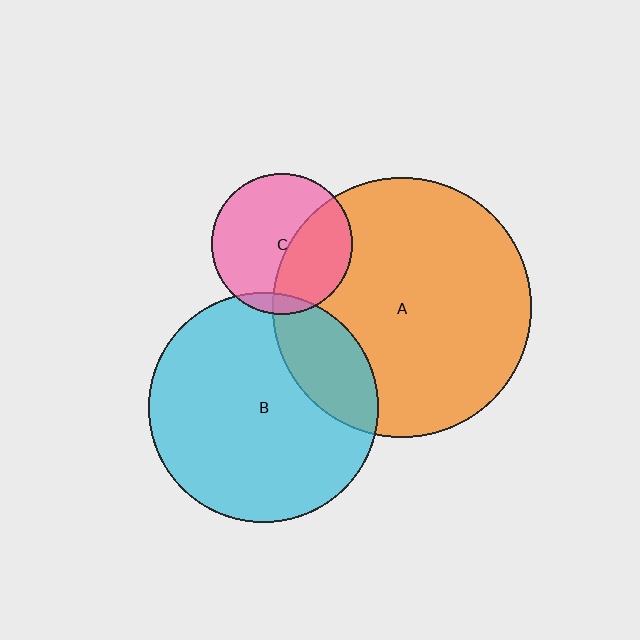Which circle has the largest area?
Circle A (orange).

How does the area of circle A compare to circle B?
Approximately 1.3 times.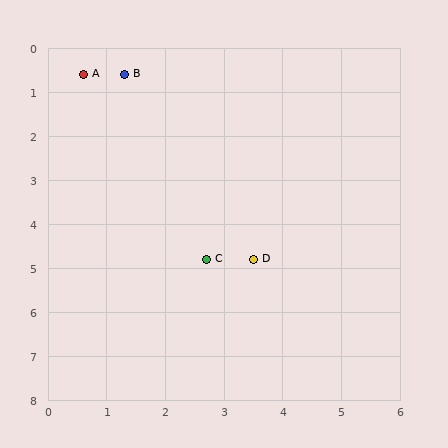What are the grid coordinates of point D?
Point D is at approximately (3.5, 4.8).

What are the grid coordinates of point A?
Point A is at approximately (0.6, 0.6).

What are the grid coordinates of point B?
Point B is at approximately (1.3, 0.6).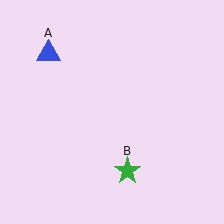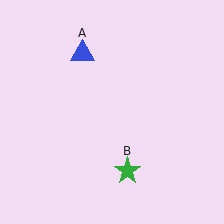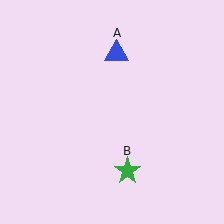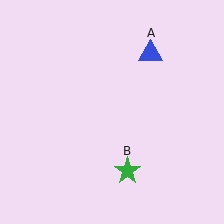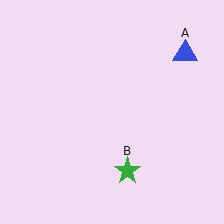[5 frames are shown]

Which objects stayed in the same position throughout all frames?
Green star (object B) remained stationary.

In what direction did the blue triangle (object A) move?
The blue triangle (object A) moved right.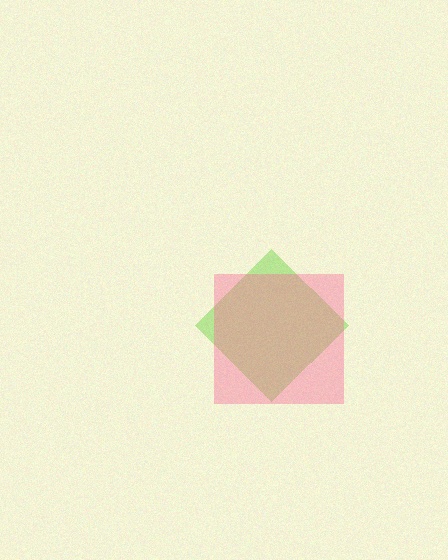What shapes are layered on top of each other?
The layered shapes are: a lime diamond, a pink square.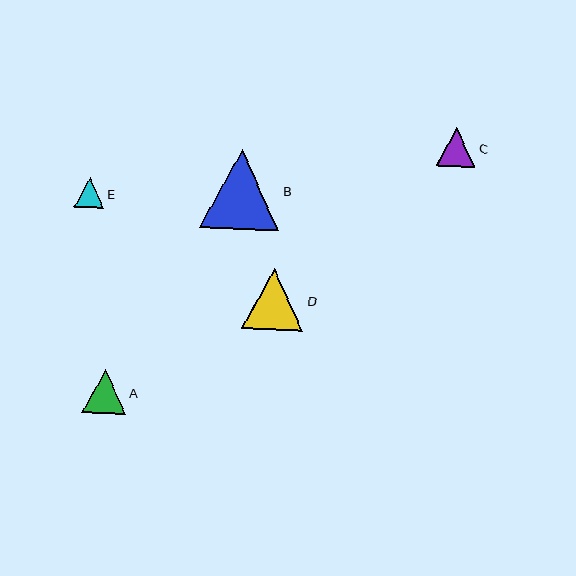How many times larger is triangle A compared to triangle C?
Triangle A is approximately 1.1 times the size of triangle C.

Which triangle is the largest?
Triangle B is the largest with a size of approximately 79 pixels.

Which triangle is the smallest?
Triangle E is the smallest with a size of approximately 30 pixels.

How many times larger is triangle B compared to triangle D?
Triangle B is approximately 1.3 times the size of triangle D.